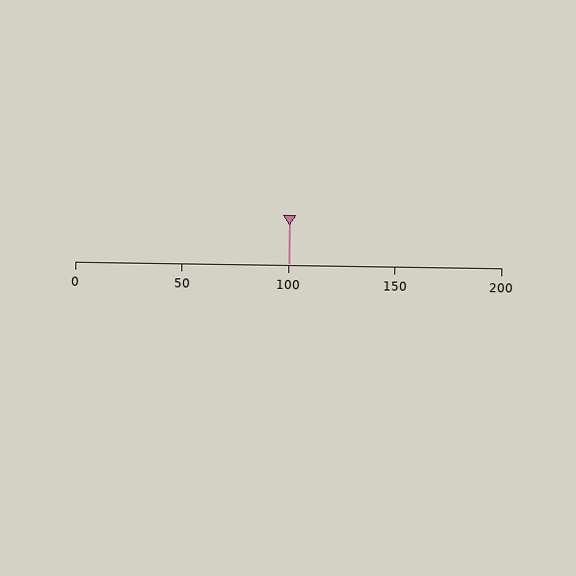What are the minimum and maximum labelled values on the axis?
The axis runs from 0 to 200.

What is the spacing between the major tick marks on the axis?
The major ticks are spaced 50 apart.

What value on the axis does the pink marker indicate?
The marker indicates approximately 100.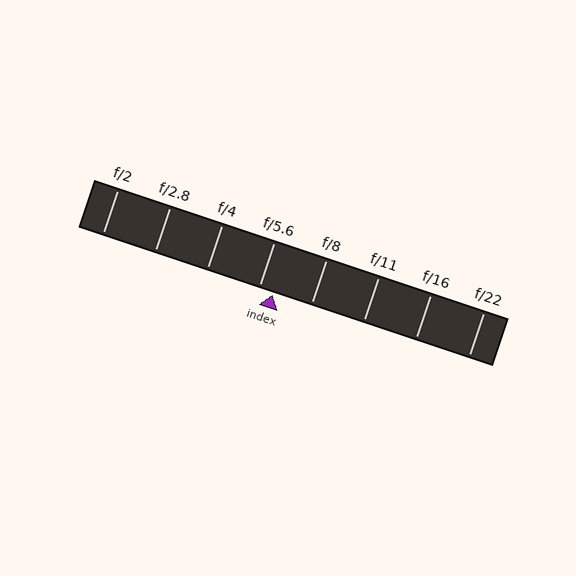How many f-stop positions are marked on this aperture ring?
There are 8 f-stop positions marked.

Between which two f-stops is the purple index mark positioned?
The index mark is between f/5.6 and f/8.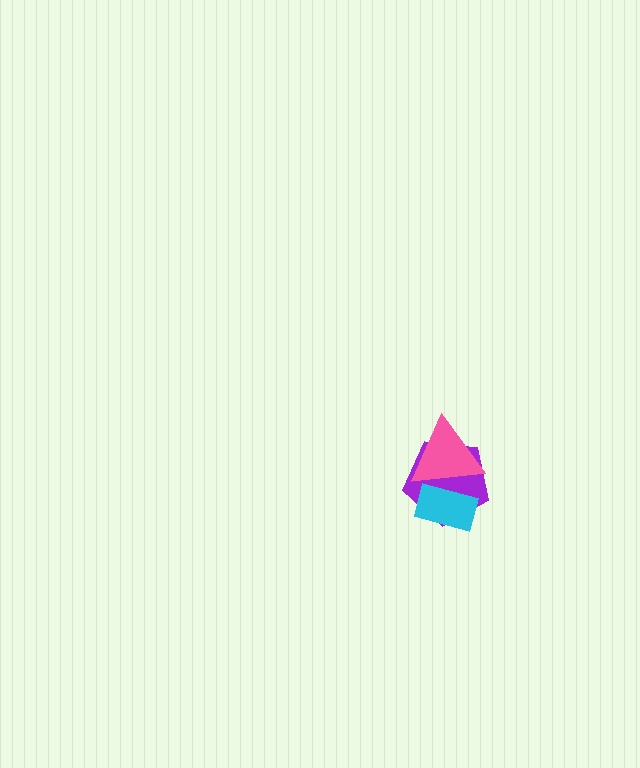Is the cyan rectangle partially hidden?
Yes, it is partially covered by another shape.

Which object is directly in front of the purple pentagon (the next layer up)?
The cyan rectangle is directly in front of the purple pentagon.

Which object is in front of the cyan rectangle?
The pink triangle is in front of the cyan rectangle.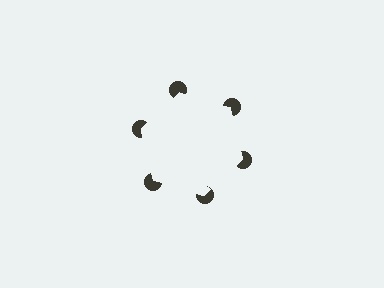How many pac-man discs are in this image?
There are 6 — one at each vertex of the illusory hexagon.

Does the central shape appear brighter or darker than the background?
It typically appears slightly brighter than the background, even though no actual brightness change is drawn.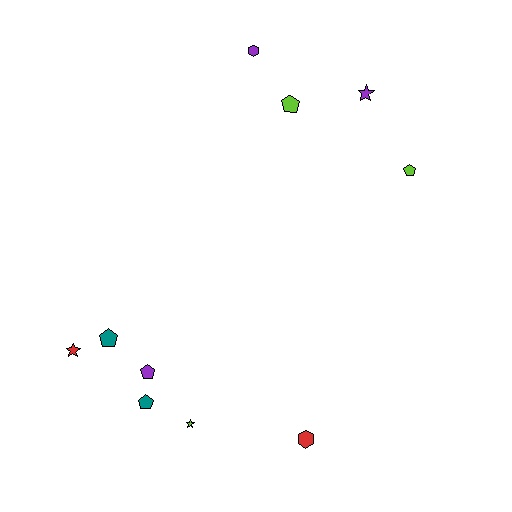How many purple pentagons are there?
There is 1 purple pentagon.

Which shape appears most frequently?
Pentagon, with 5 objects.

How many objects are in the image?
There are 10 objects.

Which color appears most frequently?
Lime, with 3 objects.